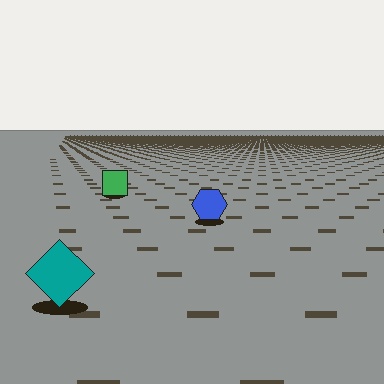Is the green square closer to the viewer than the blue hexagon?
No. The blue hexagon is closer — you can tell from the texture gradient: the ground texture is coarser near it.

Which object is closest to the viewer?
The teal diamond is closest. The texture marks near it are larger and more spread out.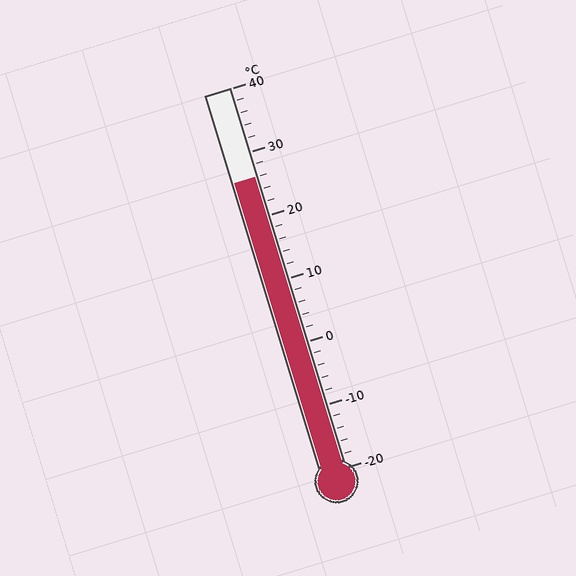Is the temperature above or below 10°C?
The temperature is above 10°C.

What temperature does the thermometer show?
The thermometer shows approximately 26°C.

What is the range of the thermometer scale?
The thermometer scale ranges from -20°C to 40°C.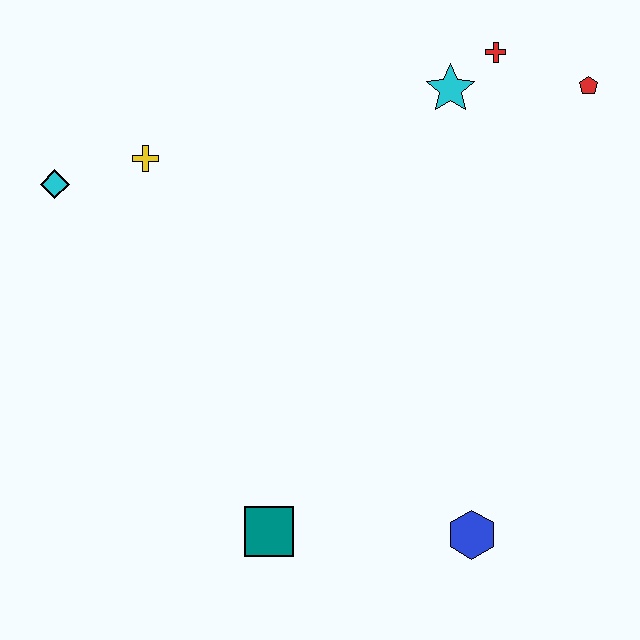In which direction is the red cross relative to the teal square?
The red cross is above the teal square.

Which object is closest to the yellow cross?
The cyan diamond is closest to the yellow cross.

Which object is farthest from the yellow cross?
The blue hexagon is farthest from the yellow cross.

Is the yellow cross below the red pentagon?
Yes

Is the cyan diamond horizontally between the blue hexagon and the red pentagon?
No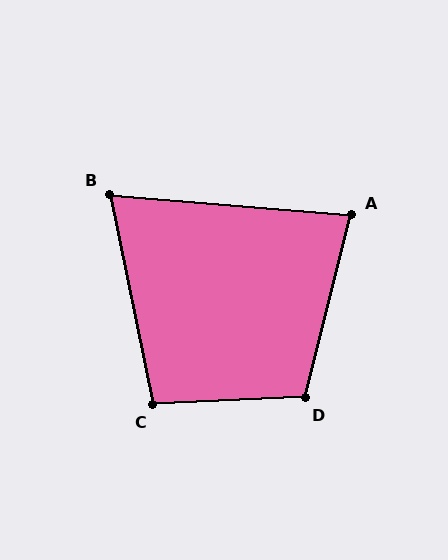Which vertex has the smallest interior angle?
B, at approximately 74 degrees.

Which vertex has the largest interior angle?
D, at approximately 106 degrees.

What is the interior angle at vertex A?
Approximately 81 degrees (acute).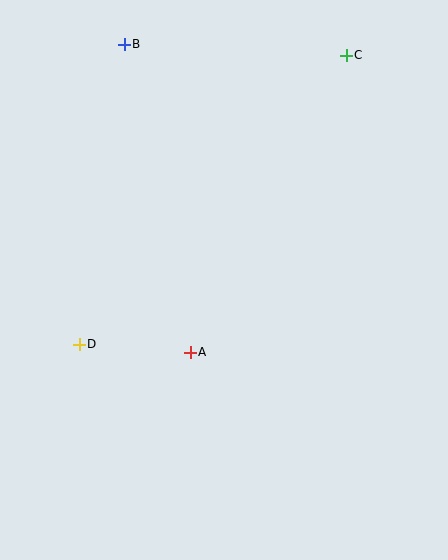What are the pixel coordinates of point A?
Point A is at (190, 352).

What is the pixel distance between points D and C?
The distance between D and C is 393 pixels.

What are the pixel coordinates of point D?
Point D is at (79, 344).